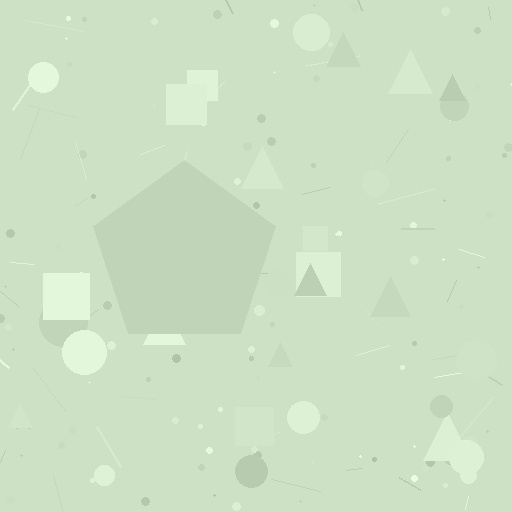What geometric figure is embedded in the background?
A pentagon is embedded in the background.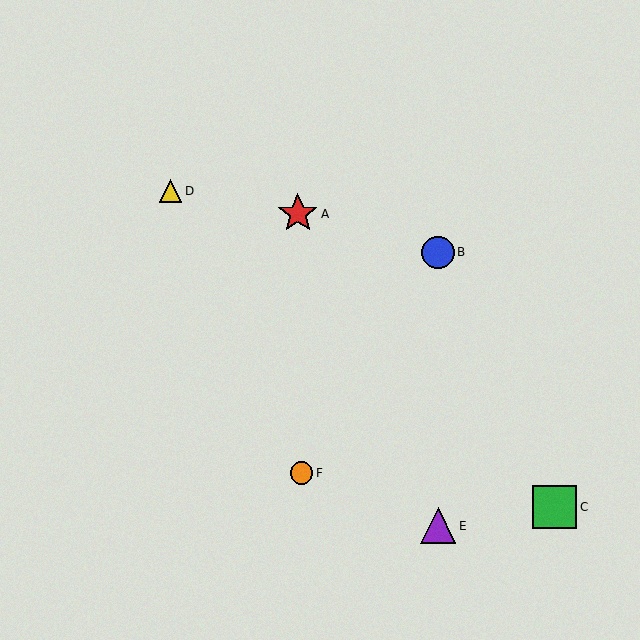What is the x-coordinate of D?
Object D is at x≈170.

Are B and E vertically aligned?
Yes, both are at x≈438.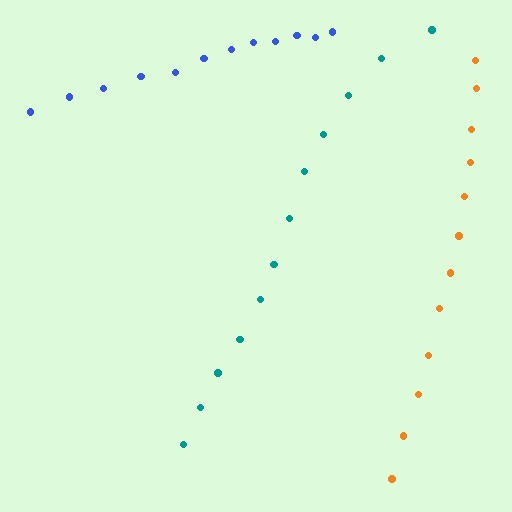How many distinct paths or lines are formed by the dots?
There are 3 distinct paths.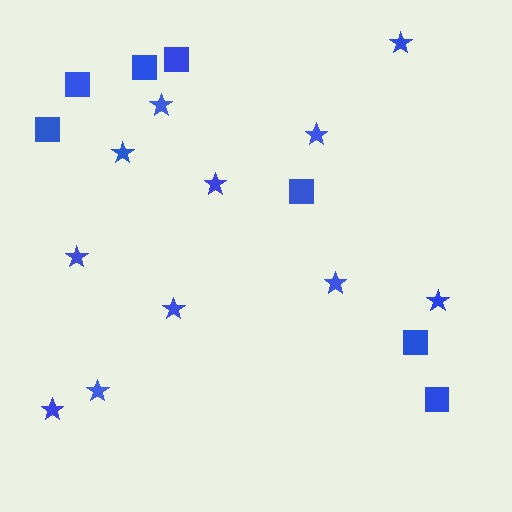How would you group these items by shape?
There are 2 groups: one group of squares (7) and one group of stars (11).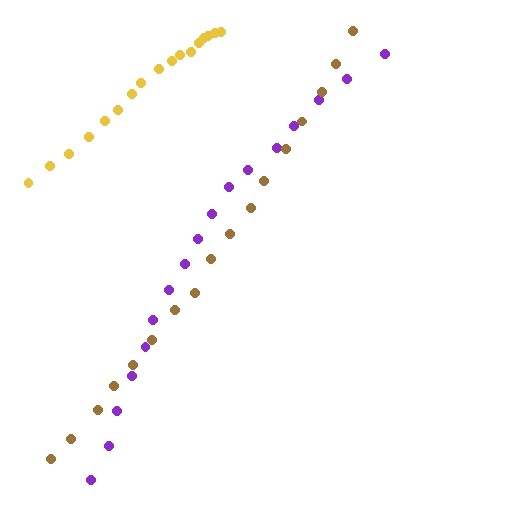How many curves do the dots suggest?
There are 3 distinct paths.